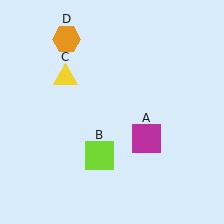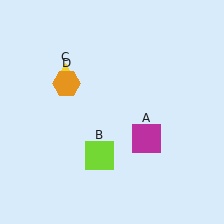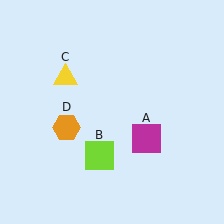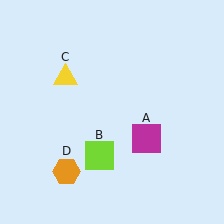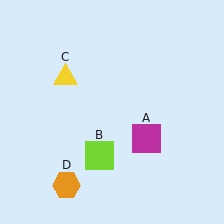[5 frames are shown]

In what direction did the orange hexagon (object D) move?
The orange hexagon (object D) moved down.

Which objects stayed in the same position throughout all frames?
Magenta square (object A) and lime square (object B) and yellow triangle (object C) remained stationary.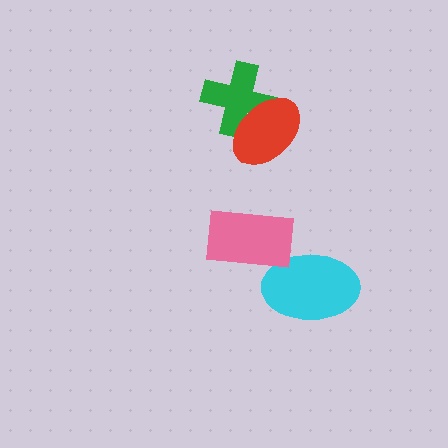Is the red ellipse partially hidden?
No, no other shape covers it.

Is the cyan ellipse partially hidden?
Yes, it is partially covered by another shape.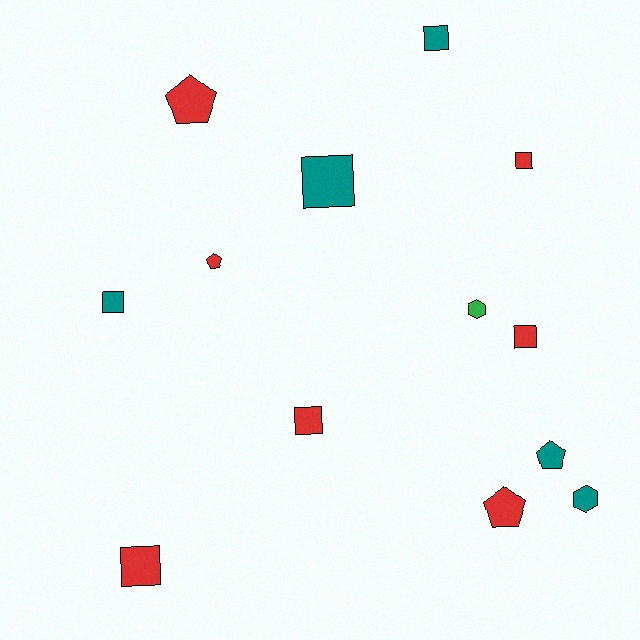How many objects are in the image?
There are 13 objects.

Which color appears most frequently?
Red, with 7 objects.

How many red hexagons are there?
There are no red hexagons.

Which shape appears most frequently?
Square, with 7 objects.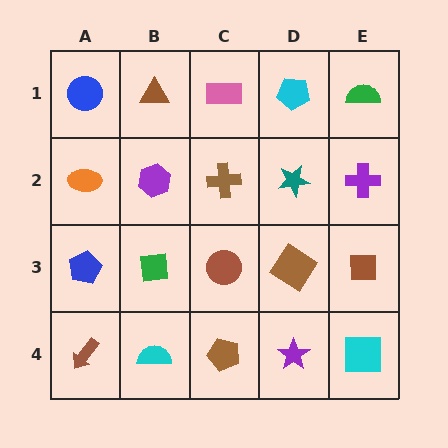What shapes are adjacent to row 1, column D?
A teal star (row 2, column D), a pink rectangle (row 1, column C), a green semicircle (row 1, column E).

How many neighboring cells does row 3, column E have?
3.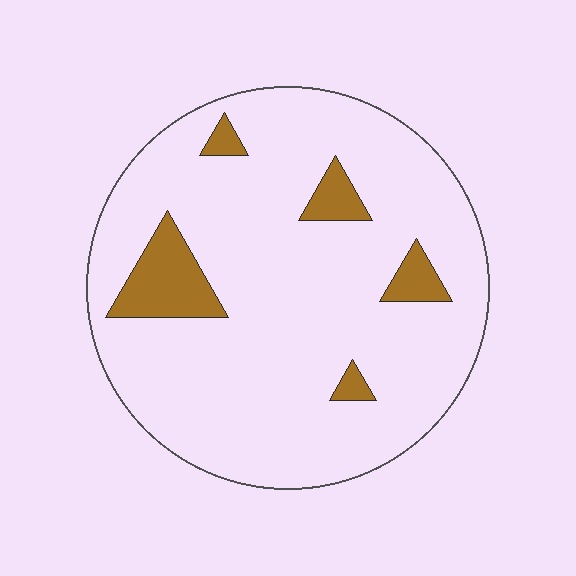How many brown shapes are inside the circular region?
5.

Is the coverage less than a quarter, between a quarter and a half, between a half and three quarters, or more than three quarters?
Less than a quarter.